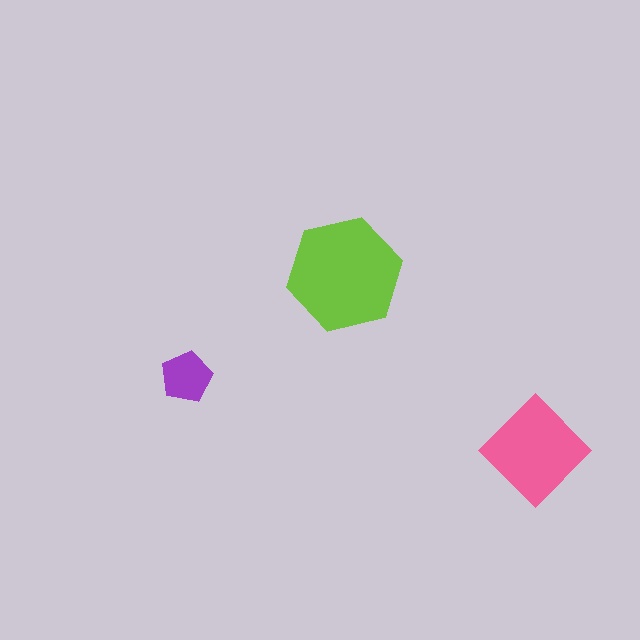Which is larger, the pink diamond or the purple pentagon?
The pink diamond.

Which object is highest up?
The lime hexagon is topmost.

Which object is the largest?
The lime hexagon.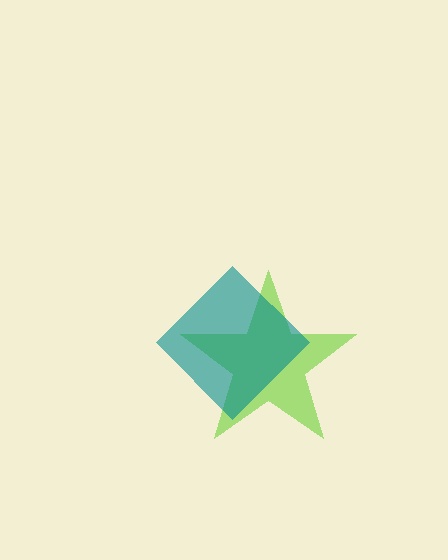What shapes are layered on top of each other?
The layered shapes are: a lime star, a teal diamond.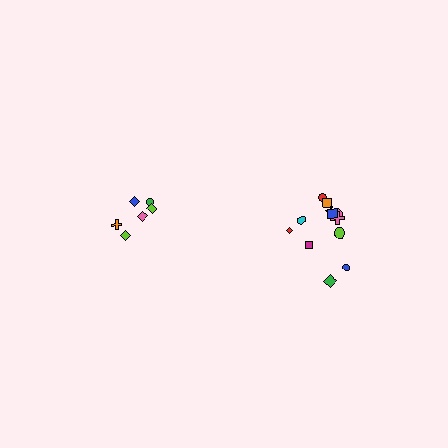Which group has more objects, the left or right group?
The right group.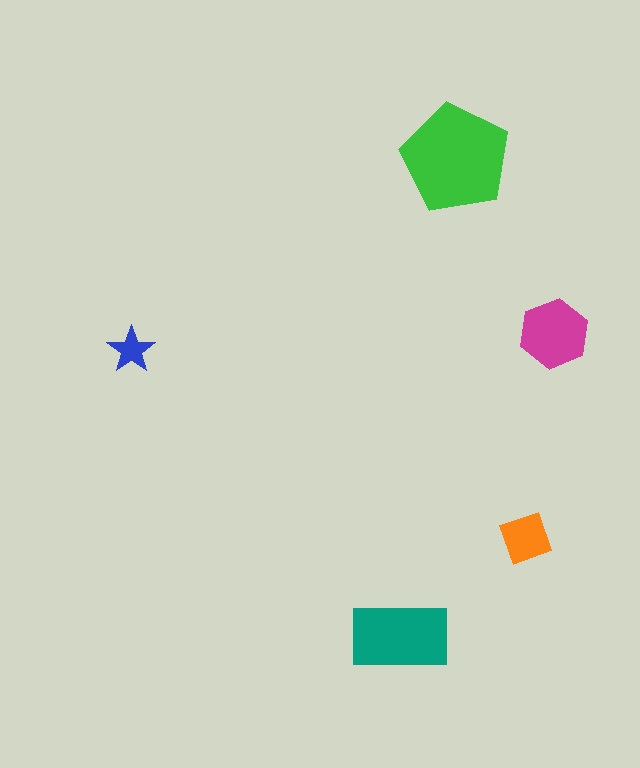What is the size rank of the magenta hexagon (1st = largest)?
3rd.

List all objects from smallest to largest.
The blue star, the orange square, the magenta hexagon, the teal rectangle, the green pentagon.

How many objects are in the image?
There are 5 objects in the image.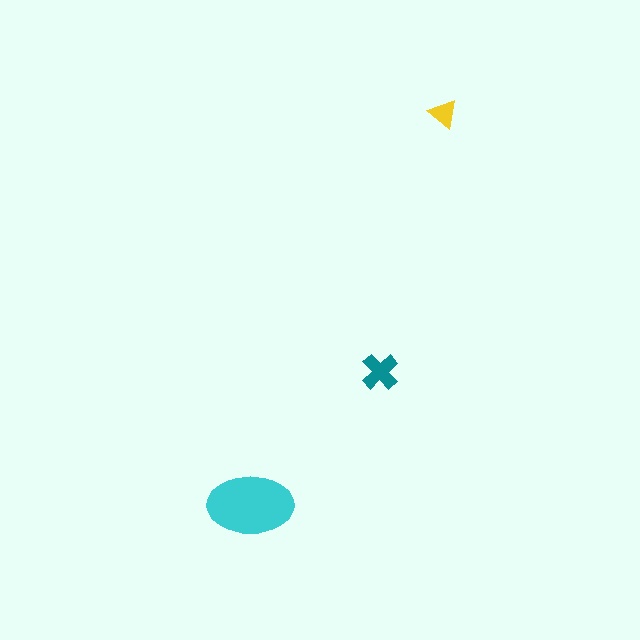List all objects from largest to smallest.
The cyan ellipse, the teal cross, the yellow triangle.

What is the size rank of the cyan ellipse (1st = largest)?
1st.